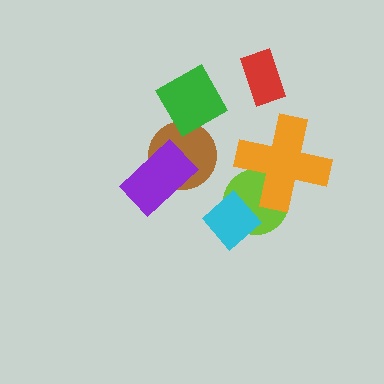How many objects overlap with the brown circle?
2 objects overlap with the brown circle.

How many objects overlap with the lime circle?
2 objects overlap with the lime circle.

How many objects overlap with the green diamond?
1 object overlaps with the green diamond.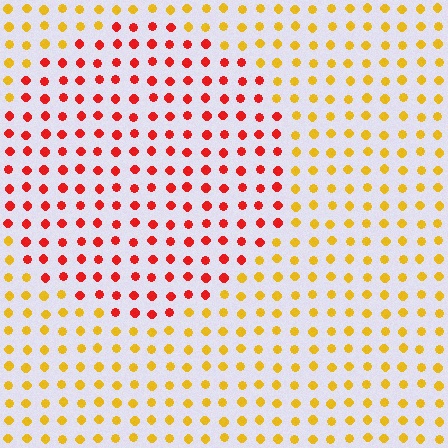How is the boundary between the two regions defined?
The boundary is defined purely by a slight shift in hue (about 47 degrees). Spacing, size, and orientation are identical on both sides.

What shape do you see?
I see a circle.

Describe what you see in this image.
The image is filled with small yellow elements in a uniform arrangement. A circle-shaped region is visible where the elements are tinted to a slightly different hue, forming a subtle color boundary.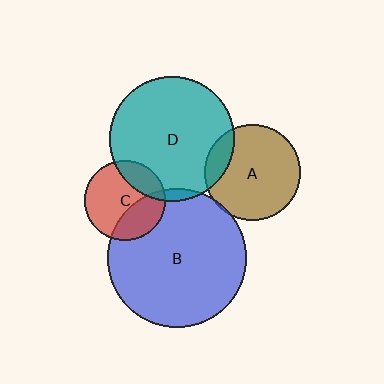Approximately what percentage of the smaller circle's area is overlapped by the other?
Approximately 5%.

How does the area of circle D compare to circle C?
Approximately 2.4 times.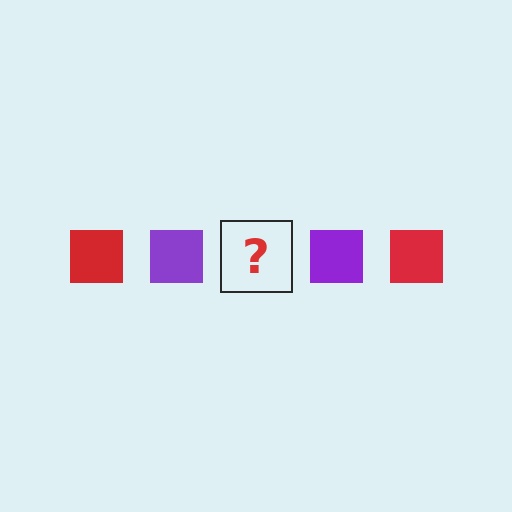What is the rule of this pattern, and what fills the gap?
The rule is that the pattern cycles through red, purple squares. The gap should be filled with a red square.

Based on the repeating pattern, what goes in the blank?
The blank should be a red square.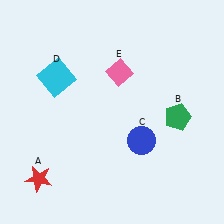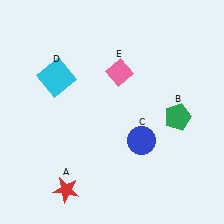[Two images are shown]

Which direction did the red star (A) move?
The red star (A) moved right.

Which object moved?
The red star (A) moved right.